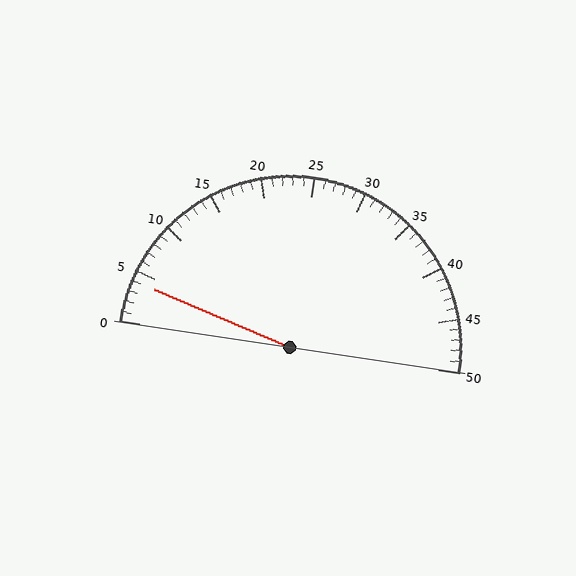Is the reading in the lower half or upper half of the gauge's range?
The reading is in the lower half of the range (0 to 50).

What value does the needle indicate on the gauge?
The needle indicates approximately 4.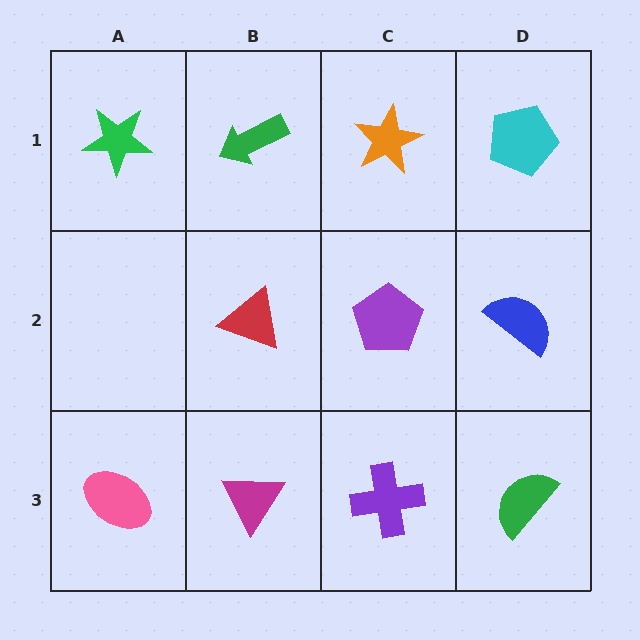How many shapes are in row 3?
4 shapes.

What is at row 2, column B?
A red triangle.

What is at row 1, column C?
An orange star.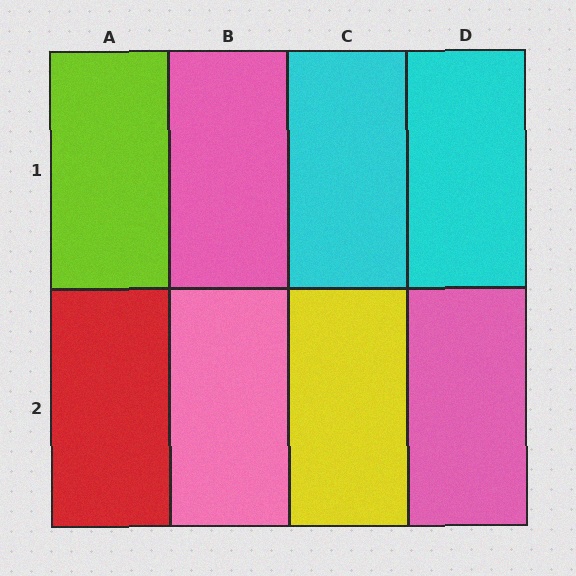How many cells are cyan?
2 cells are cyan.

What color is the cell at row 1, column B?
Pink.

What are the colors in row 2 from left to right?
Red, pink, yellow, pink.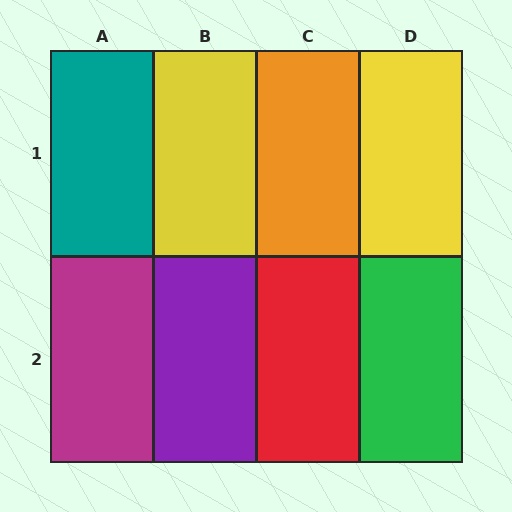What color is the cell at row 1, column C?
Orange.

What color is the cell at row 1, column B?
Yellow.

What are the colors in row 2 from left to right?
Magenta, purple, red, green.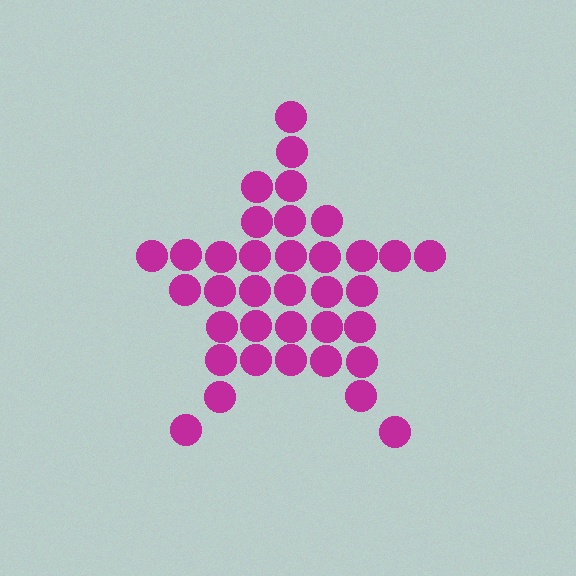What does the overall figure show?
The overall figure shows a star.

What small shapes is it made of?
It is made of small circles.